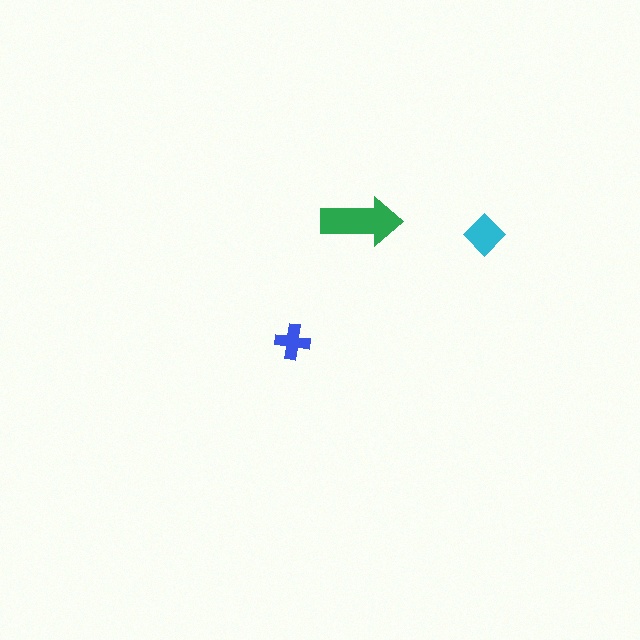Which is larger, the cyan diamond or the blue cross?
The cyan diamond.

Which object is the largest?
The green arrow.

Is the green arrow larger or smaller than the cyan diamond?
Larger.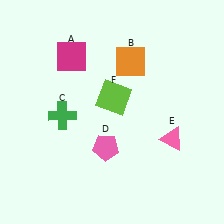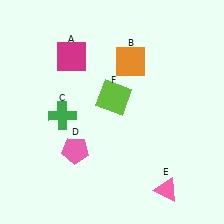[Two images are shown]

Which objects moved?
The objects that moved are: the pink pentagon (D), the pink triangle (E).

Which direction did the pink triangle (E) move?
The pink triangle (E) moved down.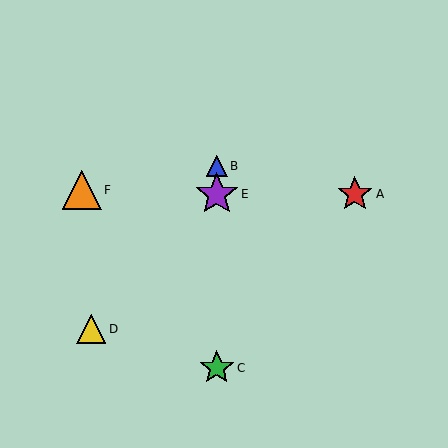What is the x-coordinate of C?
Object C is at x≈217.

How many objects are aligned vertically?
3 objects (B, C, E) are aligned vertically.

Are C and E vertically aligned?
Yes, both are at x≈217.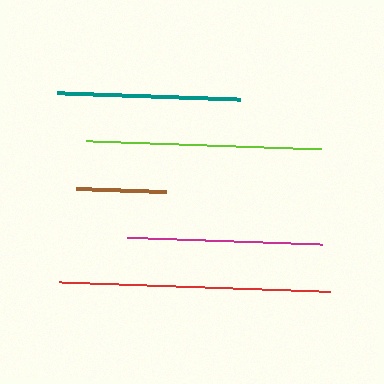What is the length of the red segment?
The red segment is approximately 271 pixels long.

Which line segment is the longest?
The red line is the longest at approximately 271 pixels.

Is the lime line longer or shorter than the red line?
The red line is longer than the lime line.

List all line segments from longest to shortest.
From longest to shortest: red, lime, magenta, teal, brown.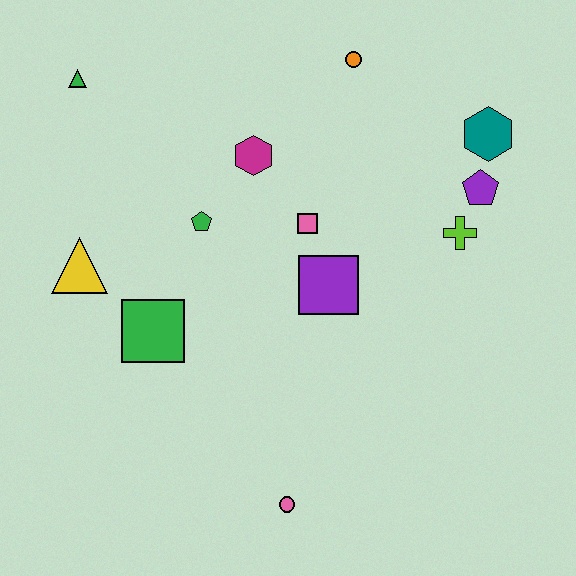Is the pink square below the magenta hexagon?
Yes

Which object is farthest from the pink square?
The pink circle is farthest from the pink square.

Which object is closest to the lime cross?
The purple pentagon is closest to the lime cross.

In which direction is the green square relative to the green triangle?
The green square is below the green triangle.